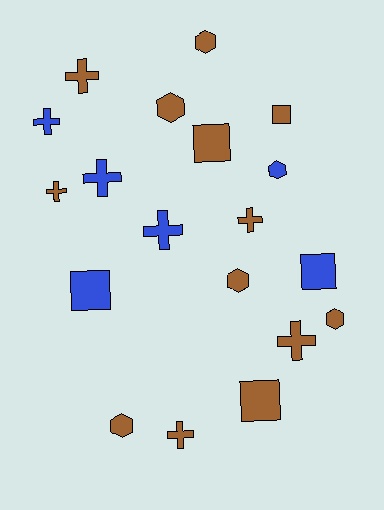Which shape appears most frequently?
Cross, with 8 objects.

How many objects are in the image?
There are 19 objects.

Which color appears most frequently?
Brown, with 13 objects.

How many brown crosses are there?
There are 5 brown crosses.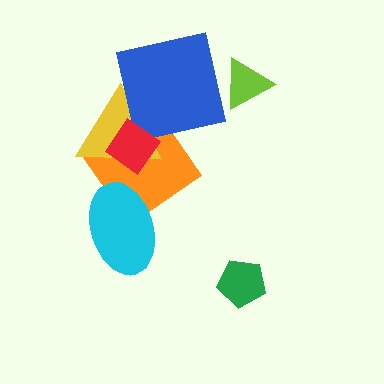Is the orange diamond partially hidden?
Yes, it is partially covered by another shape.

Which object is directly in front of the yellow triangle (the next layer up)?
The blue square is directly in front of the yellow triangle.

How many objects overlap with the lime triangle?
0 objects overlap with the lime triangle.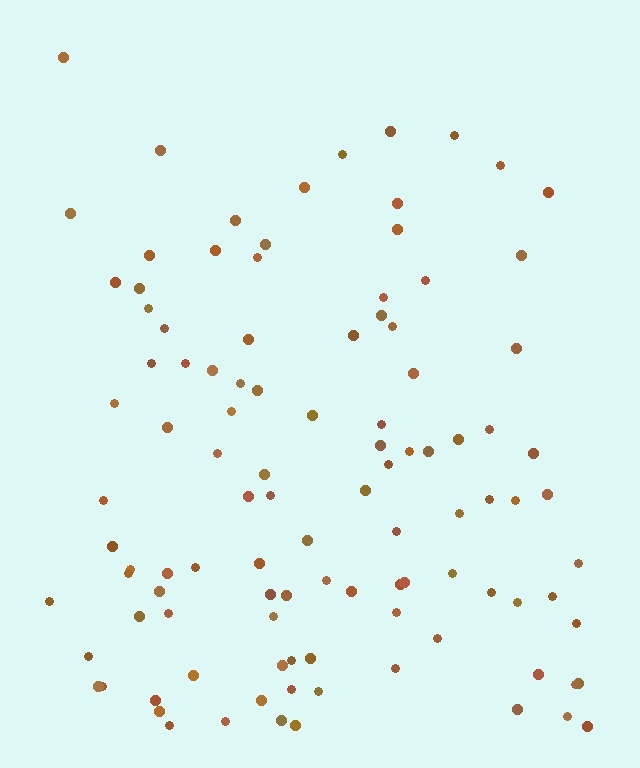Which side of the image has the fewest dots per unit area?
The top.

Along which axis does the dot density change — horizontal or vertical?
Vertical.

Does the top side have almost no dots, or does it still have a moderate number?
Still a moderate number, just noticeably fewer than the bottom.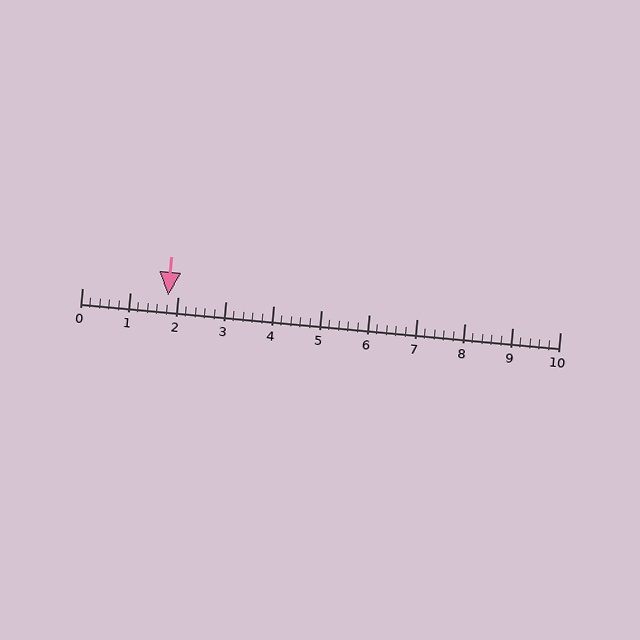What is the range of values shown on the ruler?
The ruler shows values from 0 to 10.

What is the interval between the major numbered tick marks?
The major tick marks are spaced 1 units apart.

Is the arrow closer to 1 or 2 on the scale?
The arrow is closer to 2.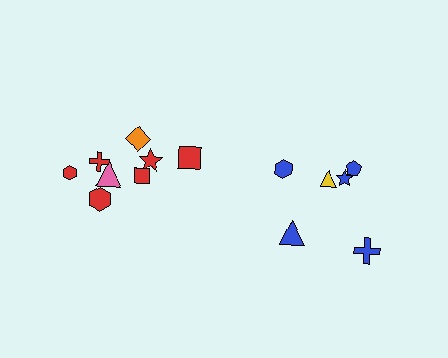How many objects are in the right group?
There are 6 objects.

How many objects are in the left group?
There are 8 objects.